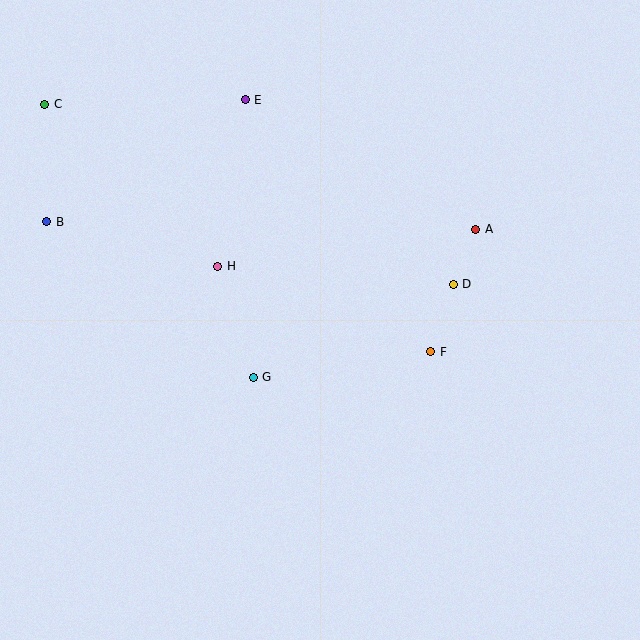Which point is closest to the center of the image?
Point G at (253, 377) is closest to the center.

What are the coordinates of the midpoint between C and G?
The midpoint between C and G is at (149, 241).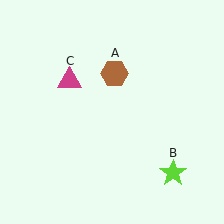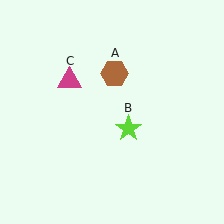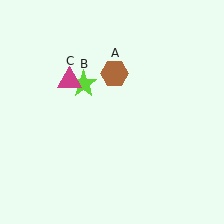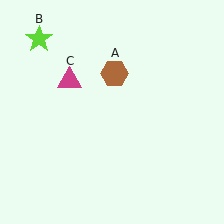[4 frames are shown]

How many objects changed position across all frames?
1 object changed position: lime star (object B).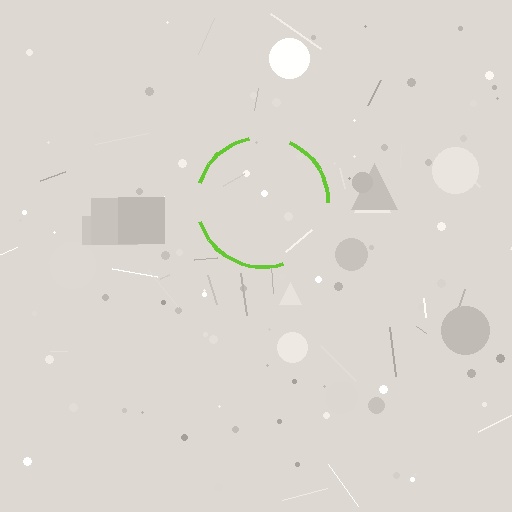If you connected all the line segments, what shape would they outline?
They would outline a circle.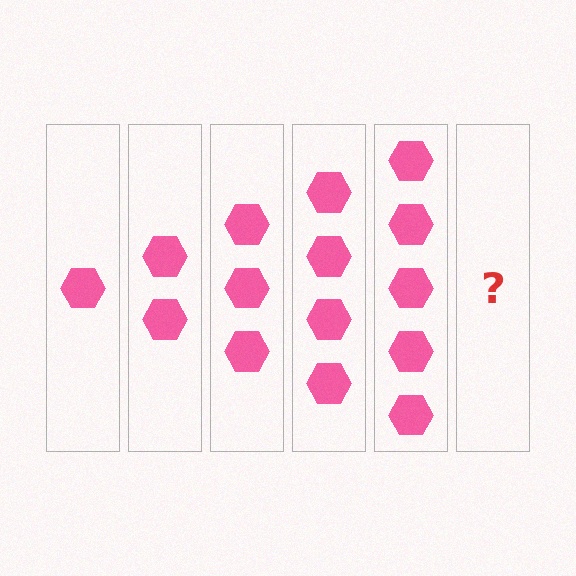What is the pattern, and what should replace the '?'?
The pattern is that each step adds one more hexagon. The '?' should be 6 hexagons.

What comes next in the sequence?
The next element should be 6 hexagons.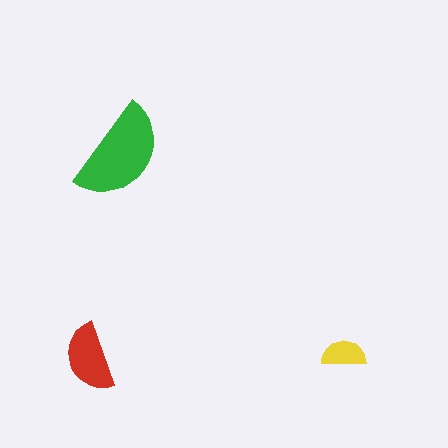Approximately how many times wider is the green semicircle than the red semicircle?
About 1.5 times wider.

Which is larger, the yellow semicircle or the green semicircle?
The green one.